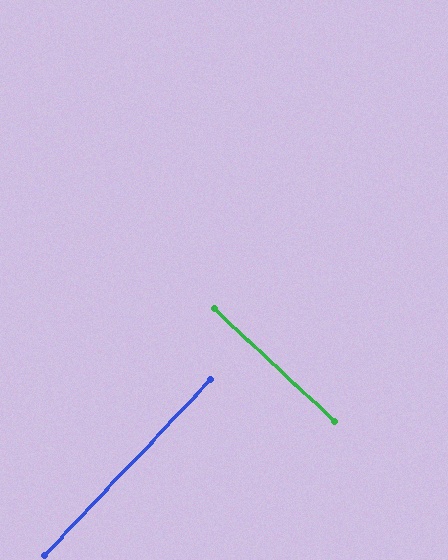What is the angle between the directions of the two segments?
Approximately 89 degrees.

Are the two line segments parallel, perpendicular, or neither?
Perpendicular — they meet at approximately 89°.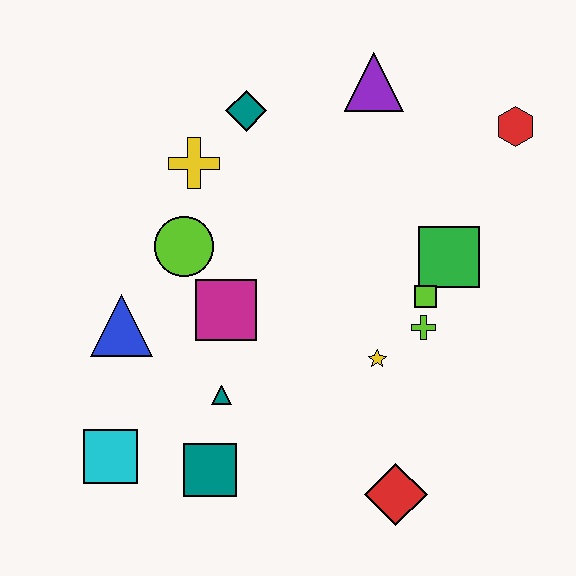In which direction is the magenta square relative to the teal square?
The magenta square is above the teal square.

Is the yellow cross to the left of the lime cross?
Yes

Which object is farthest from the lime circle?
The red hexagon is farthest from the lime circle.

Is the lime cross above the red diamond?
Yes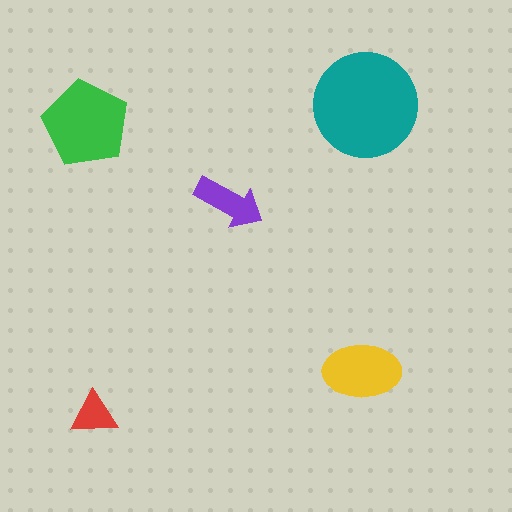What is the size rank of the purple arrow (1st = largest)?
4th.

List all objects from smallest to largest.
The red triangle, the purple arrow, the yellow ellipse, the green pentagon, the teal circle.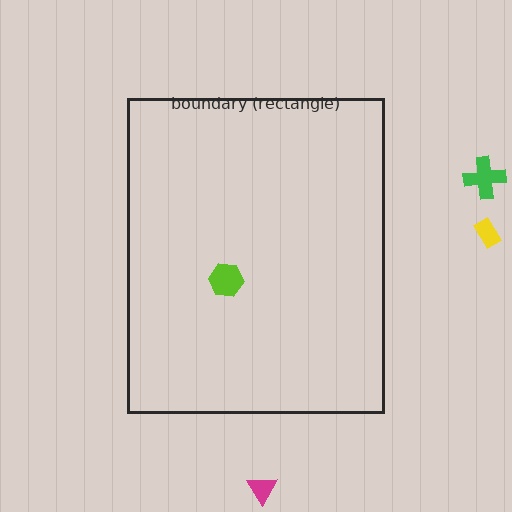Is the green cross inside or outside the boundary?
Outside.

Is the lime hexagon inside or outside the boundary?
Inside.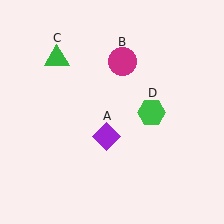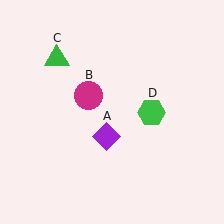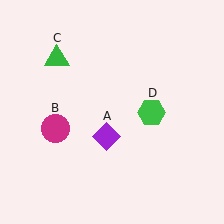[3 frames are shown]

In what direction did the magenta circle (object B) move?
The magenta circle (object B) moved down and to the left.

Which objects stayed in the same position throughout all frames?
Purple diamond (object A) and green triangle (object C) and green hexagon (object D) remained stationary.